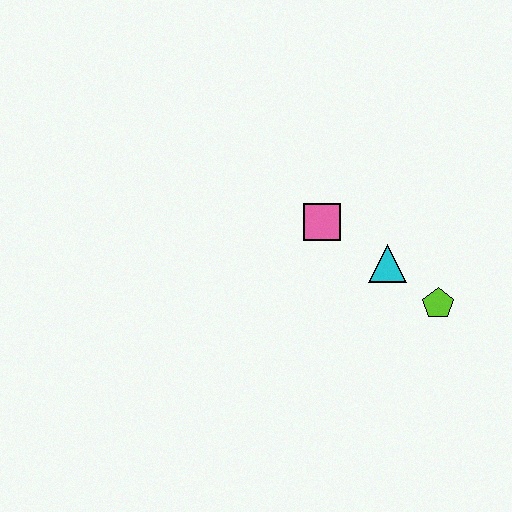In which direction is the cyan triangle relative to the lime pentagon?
The cyan triangle is to the left of the lime pentagon.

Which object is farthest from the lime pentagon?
The pink square is farthest from the lime pentagon.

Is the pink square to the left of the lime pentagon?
Yes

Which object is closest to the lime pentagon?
The cyan triangle is closest to the lime pentagon.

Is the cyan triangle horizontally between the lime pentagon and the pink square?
Yes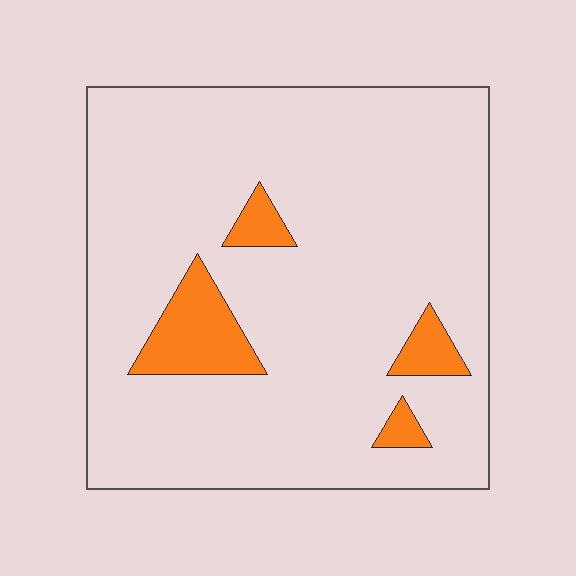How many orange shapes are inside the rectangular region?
4.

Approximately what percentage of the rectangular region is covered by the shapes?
Approximately 10%.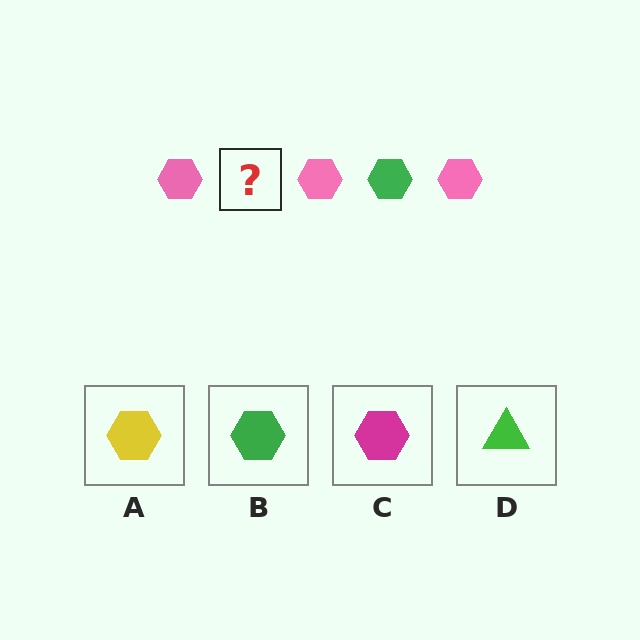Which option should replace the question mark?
Option B.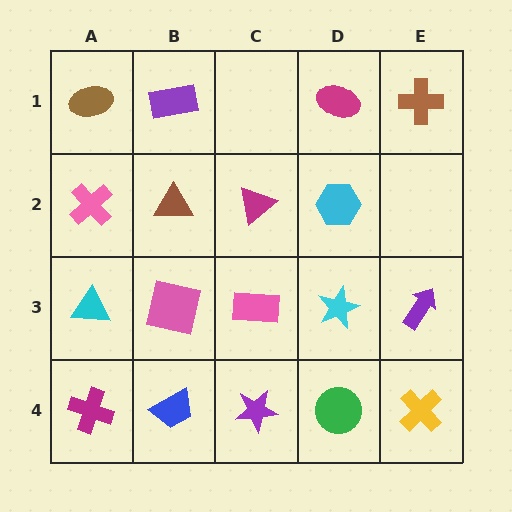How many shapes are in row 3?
5 shapes.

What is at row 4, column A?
A magenta cross.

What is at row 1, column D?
A magenta ellipse.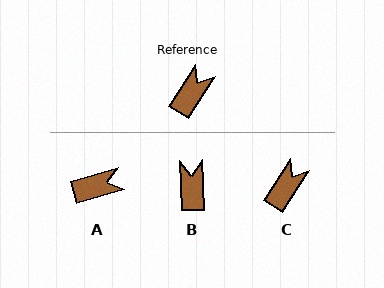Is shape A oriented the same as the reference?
No, it is off by about 42 degrees.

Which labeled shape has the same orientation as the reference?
C.